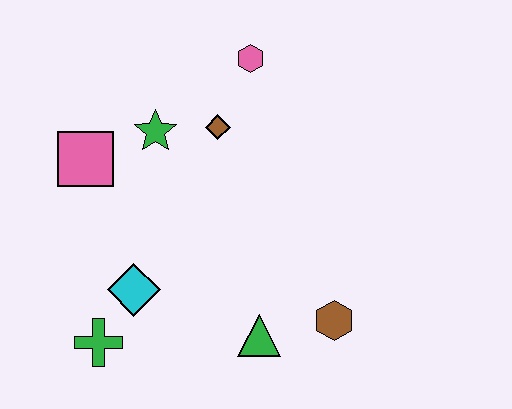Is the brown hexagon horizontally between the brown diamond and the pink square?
No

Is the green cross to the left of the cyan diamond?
Yes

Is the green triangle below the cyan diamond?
Yes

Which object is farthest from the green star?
The brown hexagon is farthest from the green star.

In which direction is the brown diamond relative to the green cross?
The brown diamond is above the green cross.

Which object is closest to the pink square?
The green star is closest to the pink square.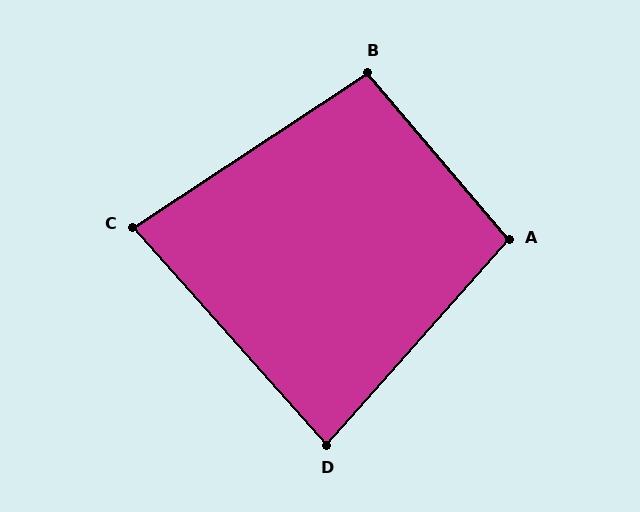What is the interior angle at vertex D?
Approximately 83 degrees (acute).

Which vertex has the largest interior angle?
A, at approximately 98 degrees.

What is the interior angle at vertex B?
Approximately 97 degrees (obtuse).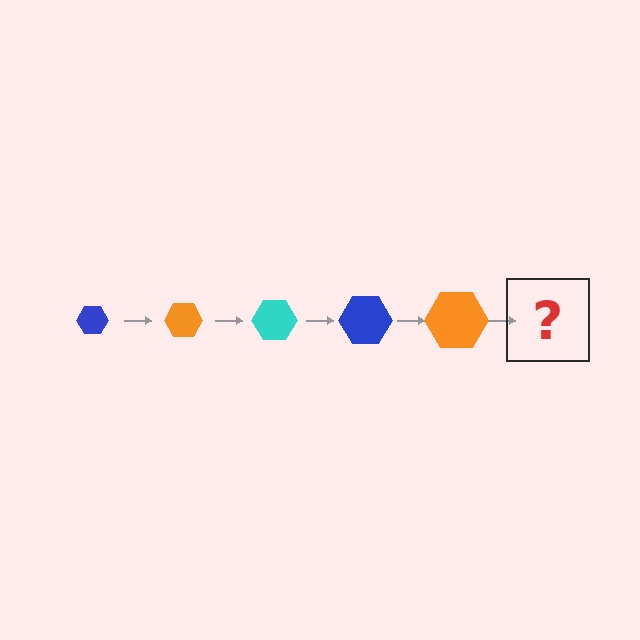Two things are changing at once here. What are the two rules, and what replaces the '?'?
The two rules are that the hexagon grows larger each step and the color cycles through blue, orange, and cyan. The '?' should be a cyan hexagon, larger than the previous one.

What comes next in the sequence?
The next element should be a cyan hexagon, larger than the previous one.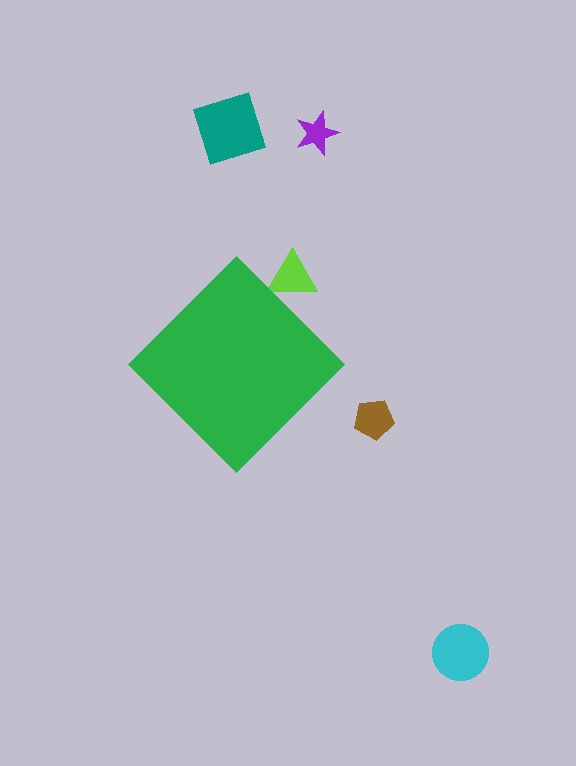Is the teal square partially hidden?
No, the teal square is fully visible.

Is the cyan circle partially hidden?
No, the cyan circle is fully visible.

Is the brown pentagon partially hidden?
No, the brown pentagon is fully visible.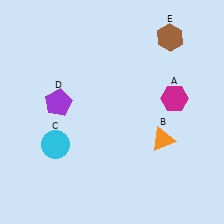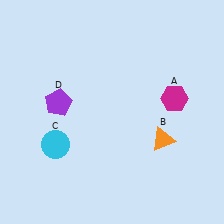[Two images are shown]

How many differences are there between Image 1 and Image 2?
There is 1 difference between the two images.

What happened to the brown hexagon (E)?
The brown hexagon (E) was removed in Image 2. It was in the top-right area of Image 1.